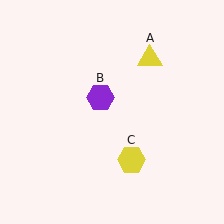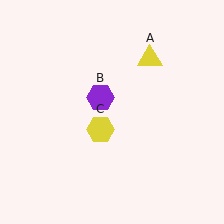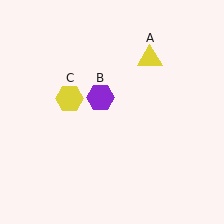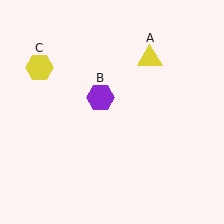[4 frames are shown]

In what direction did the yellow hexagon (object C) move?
The yellow hexagon (object C) moved up and to the left.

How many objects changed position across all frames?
1 object changed position: yellow hexagon (object C).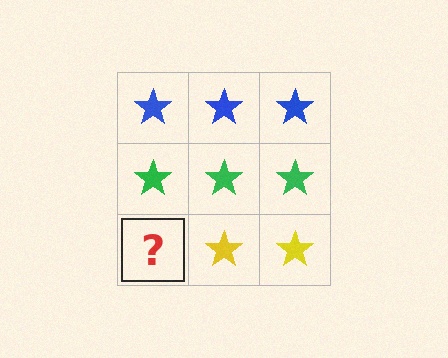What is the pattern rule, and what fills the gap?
The rule is that each row has a consistent color. The gap should be filled with a yellow star.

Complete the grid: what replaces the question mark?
The question mark should be replaced with a yellow star.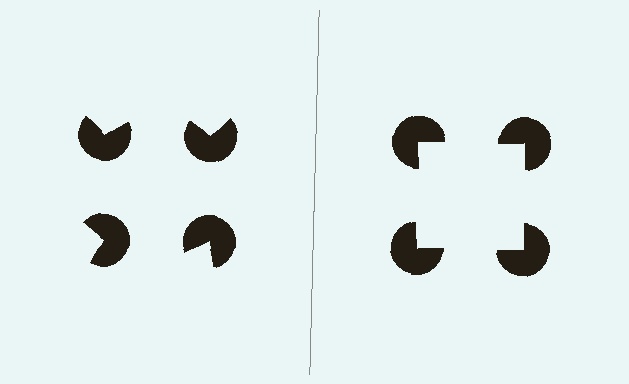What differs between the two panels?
The pac-man discs are positioned identically on both sides; only the wedge orientations differ. On the right they align to a square; on the left they are misaligned.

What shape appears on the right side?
An illusory square.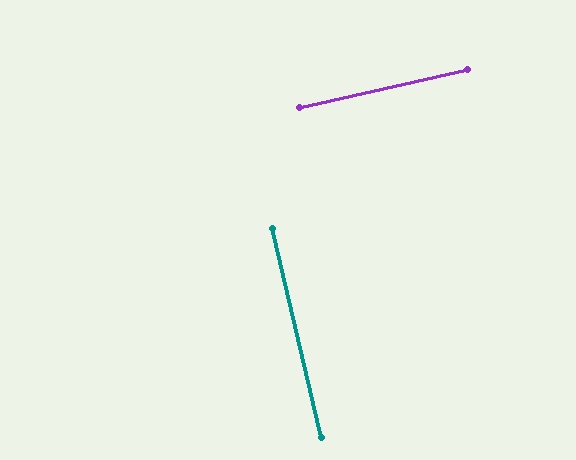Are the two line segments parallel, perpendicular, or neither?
Perpendicular — they meet at approximately 90°.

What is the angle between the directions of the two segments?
Approximately 90 degrees.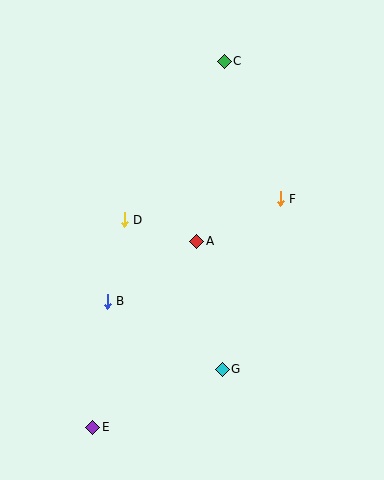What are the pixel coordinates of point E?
Point E is at (93, 427).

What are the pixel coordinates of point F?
Point F is at (280, 199).